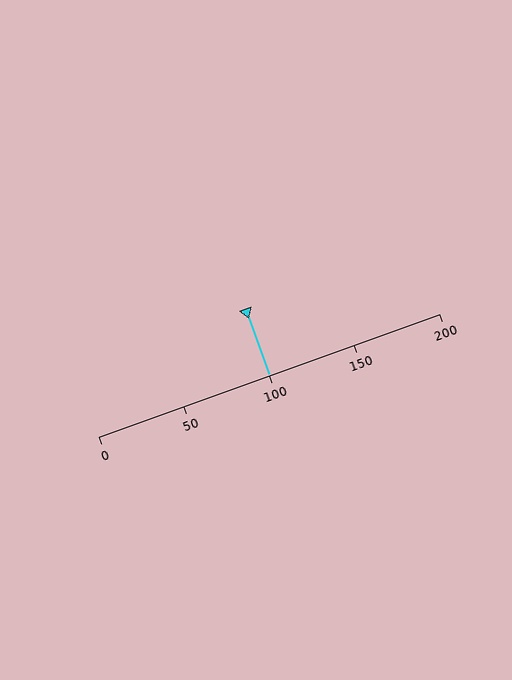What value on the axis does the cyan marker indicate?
The marker indicates approximately 100.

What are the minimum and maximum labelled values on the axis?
The axis runs from 0 to 200.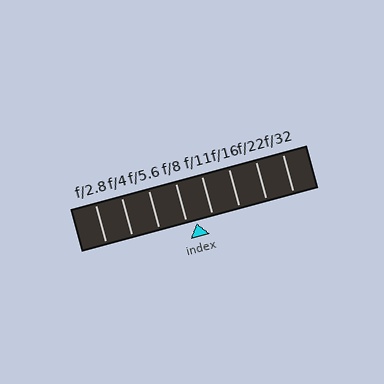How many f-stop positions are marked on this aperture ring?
There are 8 f-stop positions marked.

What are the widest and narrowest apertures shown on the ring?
The widest aperture shown is f/2.8 and the narrowest is f/32.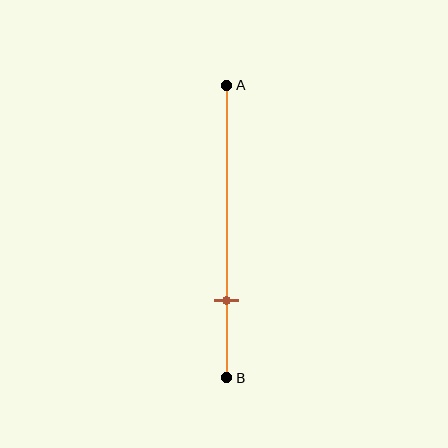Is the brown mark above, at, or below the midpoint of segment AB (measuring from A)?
The brown mark is below the midpoint of segment AB.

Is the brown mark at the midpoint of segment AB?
No, the mark is at about 75% from A, not at the 50% midpoint.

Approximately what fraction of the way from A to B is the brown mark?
The brown mark is approximately 75% of the way from A to B.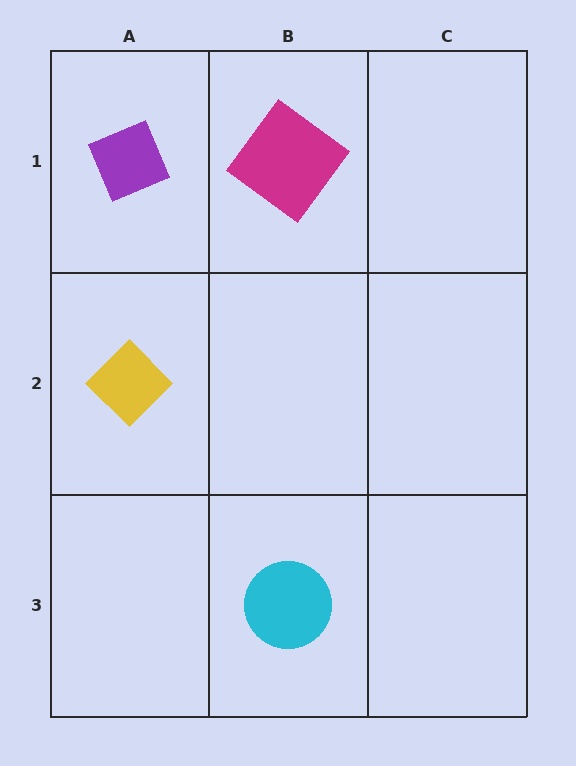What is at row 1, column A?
A purple diamond.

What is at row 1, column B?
A magenta diamond.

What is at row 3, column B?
A cyan circle.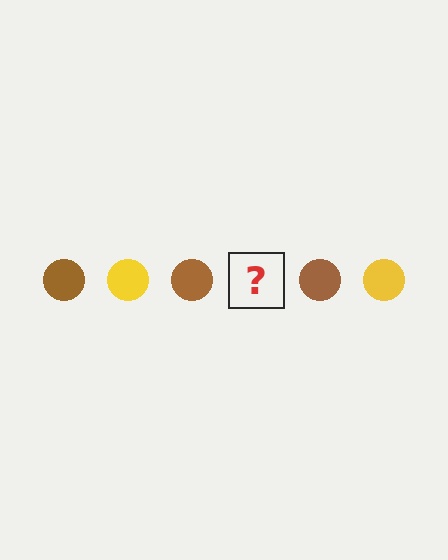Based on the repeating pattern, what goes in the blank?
The blank should be a yellow circle.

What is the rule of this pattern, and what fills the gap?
The rule is that the pattern cycles through brown, yellow circles. The gap should be filled with a yellow circle.